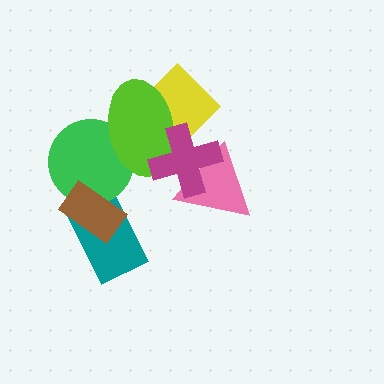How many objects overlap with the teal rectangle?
2 objects overlap with the teal rectangle.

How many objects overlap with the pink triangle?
1 object overlaps with the pink triangle.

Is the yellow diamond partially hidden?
Yes, it is partially covered by another shape.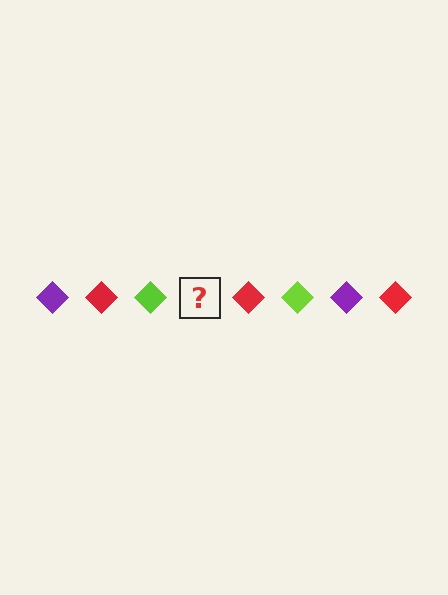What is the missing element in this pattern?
The missing element is a purple diamond.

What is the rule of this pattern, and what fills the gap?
The rule is that the pattern cycles through purple, red, lime diamonds. The gap should be filled with a purple diamond.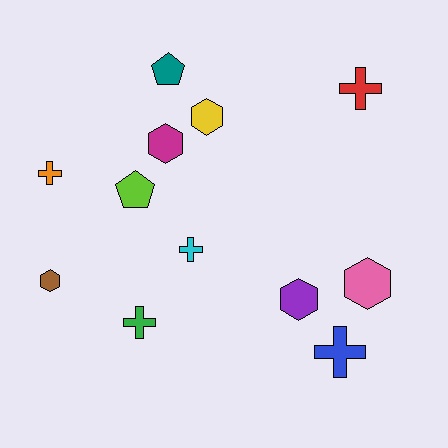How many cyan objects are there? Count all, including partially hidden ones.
There is 1 cyan object.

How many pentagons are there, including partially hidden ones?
There are 2 pentagons.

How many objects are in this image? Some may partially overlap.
There are 12 objects.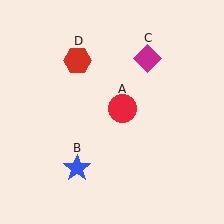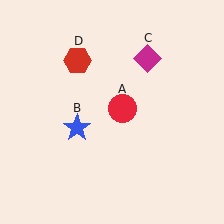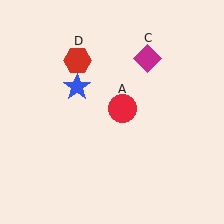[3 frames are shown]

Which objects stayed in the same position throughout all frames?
Red circle (object A) and magenta diamond (object C) and red hexagon (object D) remained stationary.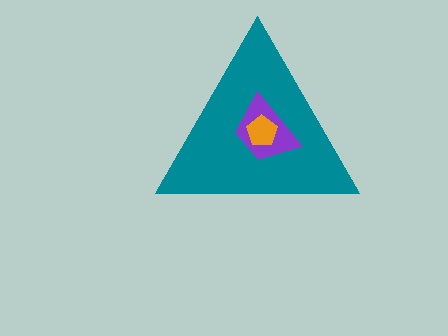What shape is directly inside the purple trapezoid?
The orange pentagon.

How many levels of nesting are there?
3.